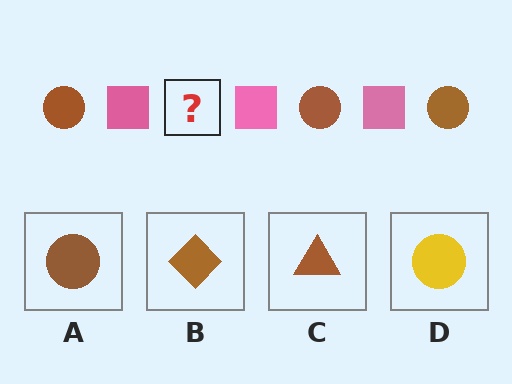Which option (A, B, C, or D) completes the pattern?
A.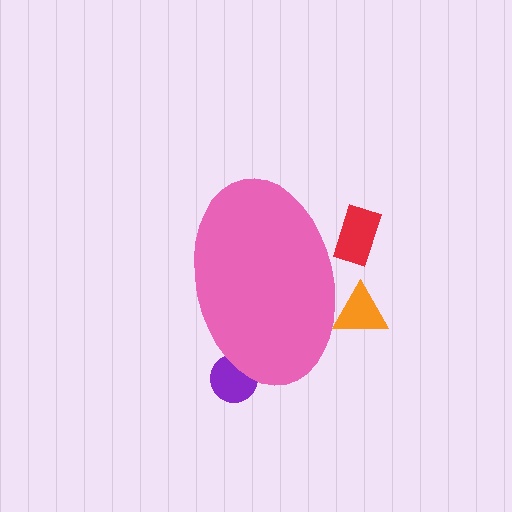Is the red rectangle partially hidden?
Yes, the red rectangle is partially hidden behind the pink ellipse.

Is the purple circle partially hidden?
Yes, the purple circle is partially hidden behind the pink ellipse.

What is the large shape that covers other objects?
A pink ellipse.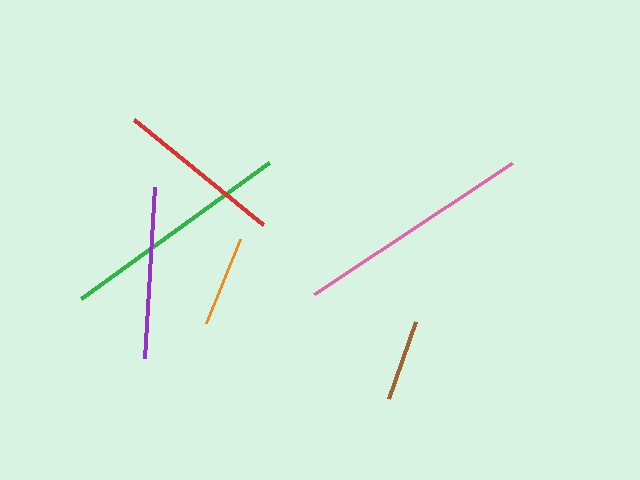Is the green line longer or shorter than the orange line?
The green line is longer than the orange line.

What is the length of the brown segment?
The brown segment is approximately 82 pixels long.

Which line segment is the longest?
The pink line is the longest at approximately 237 pixels.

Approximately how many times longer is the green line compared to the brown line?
The green line is approximately 2.8 times the length of the brown line.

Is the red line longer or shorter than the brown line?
The red line is longer than the brown line.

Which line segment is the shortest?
The brown line is the shortest at approximately 82 pixels.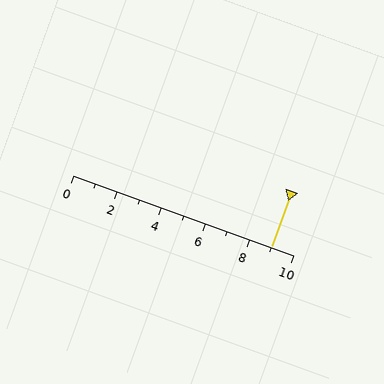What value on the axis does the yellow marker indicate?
The marker indicates approximately 9.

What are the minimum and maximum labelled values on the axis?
The axis runs from 0 to 10.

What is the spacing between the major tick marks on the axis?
The major ticks are spaced 2 apart.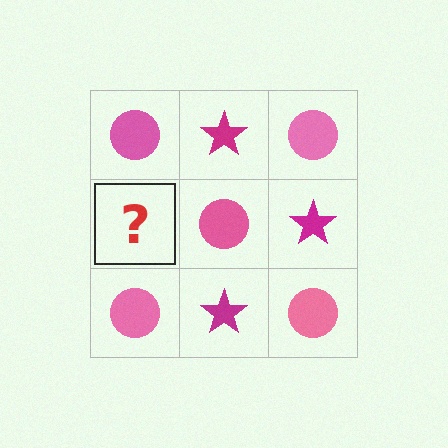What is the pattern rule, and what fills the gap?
The rule is that it alternates pink circle and magenta star in a checkerboard pattern. The gap should be filled with a magenta star.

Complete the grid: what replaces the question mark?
The question mark should be replaced with a magenta star.